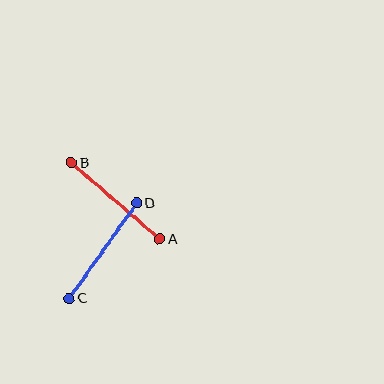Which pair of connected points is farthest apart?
Points A and B are farthest apart.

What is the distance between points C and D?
The distance is approximately 117 pixels.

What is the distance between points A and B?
The distance is approximately 117 pixels.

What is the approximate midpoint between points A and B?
The midpoint is at approximately (116, 201) pixels.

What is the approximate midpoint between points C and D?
The midpoint is at approximately (103, 251) pixels.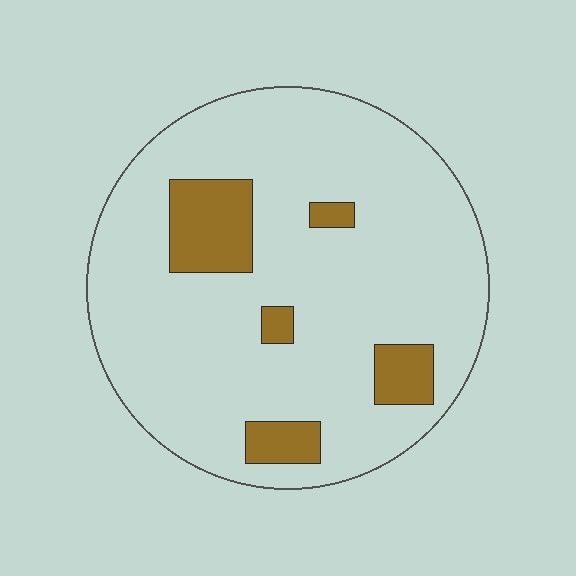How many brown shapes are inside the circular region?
5.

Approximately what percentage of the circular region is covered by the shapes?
Approximately 15%.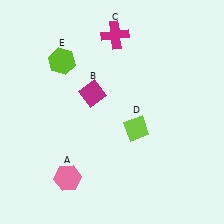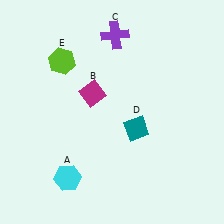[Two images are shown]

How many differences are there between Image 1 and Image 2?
There are 3 differences between the two images.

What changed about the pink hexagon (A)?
In Image 1, A is pink. In Image 2, it changed to cyan.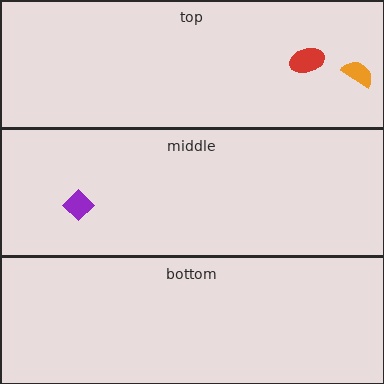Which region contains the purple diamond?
The middle region.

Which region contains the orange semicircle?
The top region.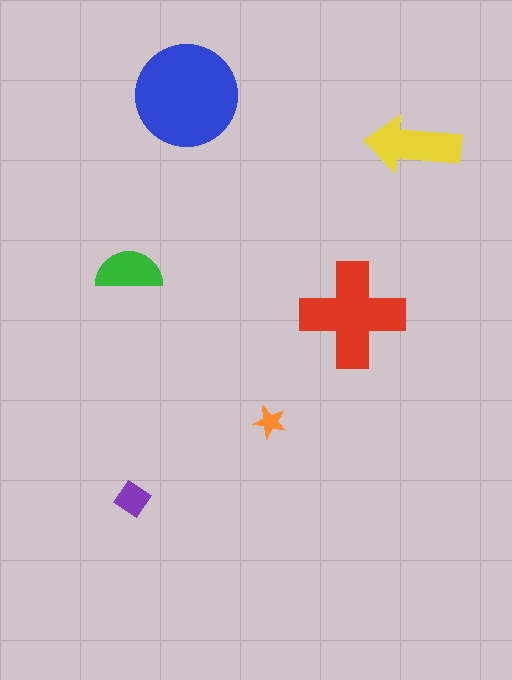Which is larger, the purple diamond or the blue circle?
The blue circle.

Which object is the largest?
The blue circle.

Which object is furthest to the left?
The green semicircle is leftmost.